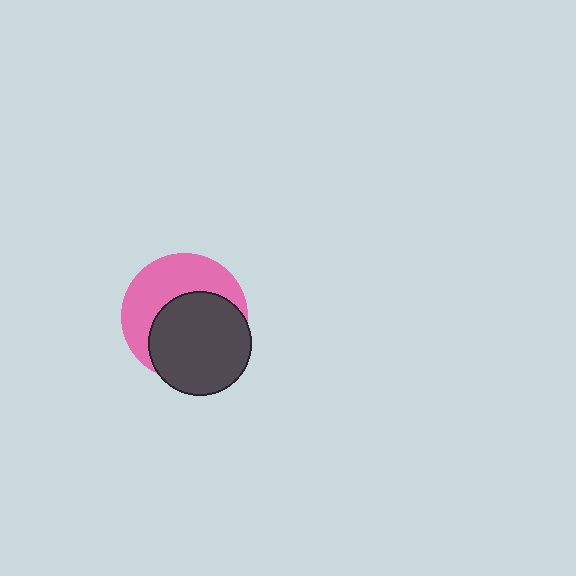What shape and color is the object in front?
The object in front is a dark gray circle.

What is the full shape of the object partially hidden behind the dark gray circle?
The partially hidden object is a pink circle.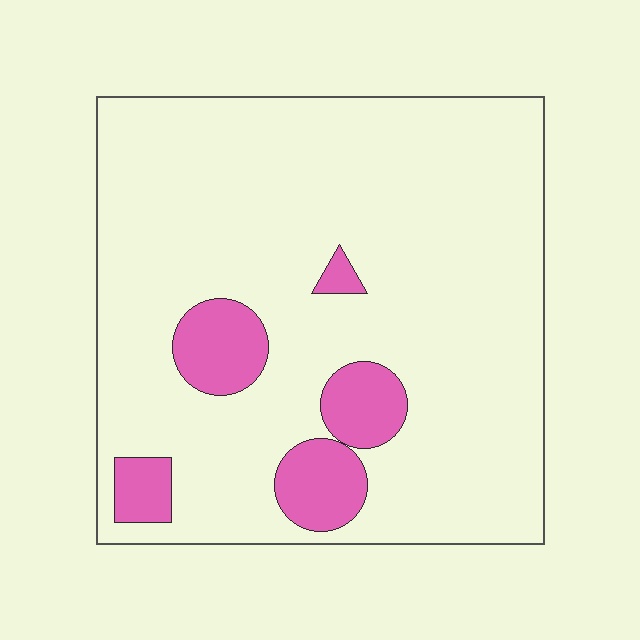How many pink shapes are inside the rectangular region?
5.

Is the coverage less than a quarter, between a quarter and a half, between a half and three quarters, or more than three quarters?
Less than a quarter.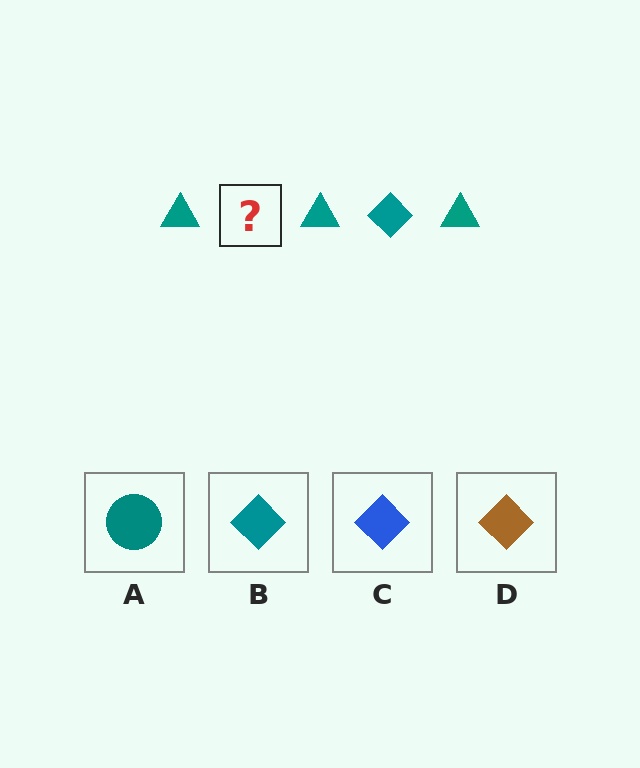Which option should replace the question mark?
Option B.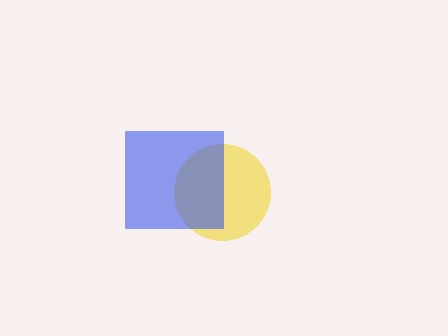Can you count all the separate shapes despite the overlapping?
Yes, there are 2 separate shapes.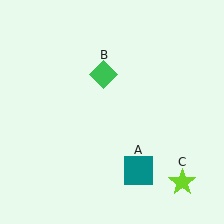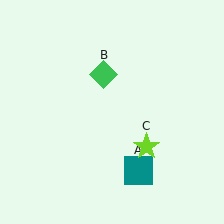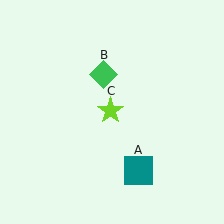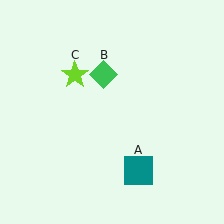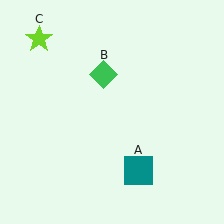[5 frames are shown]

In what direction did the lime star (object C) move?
The lime star (object C) moved up and to the left.